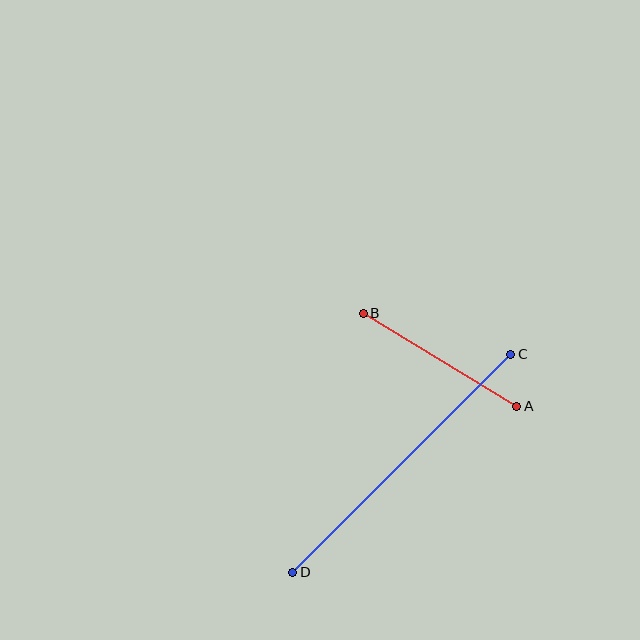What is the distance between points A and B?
The distance is approximately 180 pixels.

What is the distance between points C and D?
The distance is approximately 308 pixels.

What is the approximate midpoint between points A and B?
The midpoint is at approximately (440, 360) pixels.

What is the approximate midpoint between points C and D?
The midpoint is at approximately (402, 463) pixels.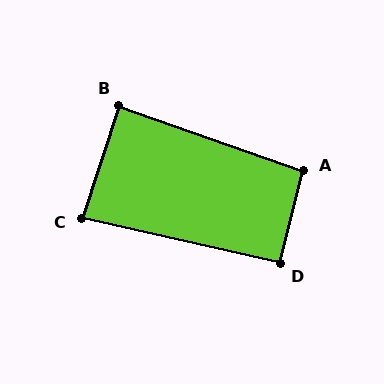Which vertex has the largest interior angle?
A, at approximately 95 degrees.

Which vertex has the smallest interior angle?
C, at approximately 85 degrees.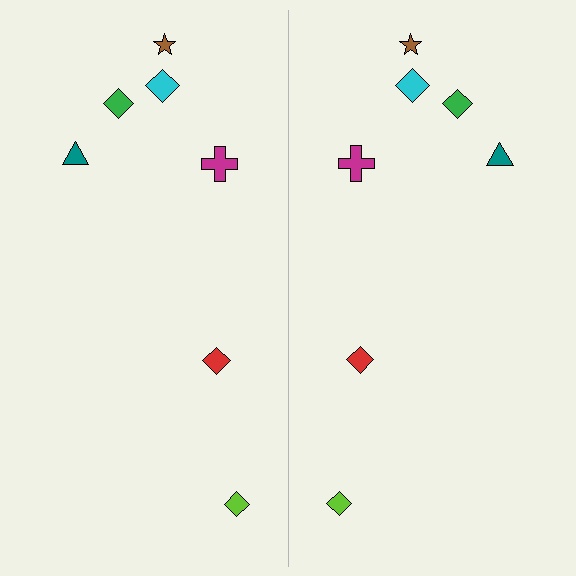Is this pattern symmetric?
Yes, this pattern has bilateral (reflection) symmetry.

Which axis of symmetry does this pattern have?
The pattern has a vertical axis of symmetry running through the center of the image.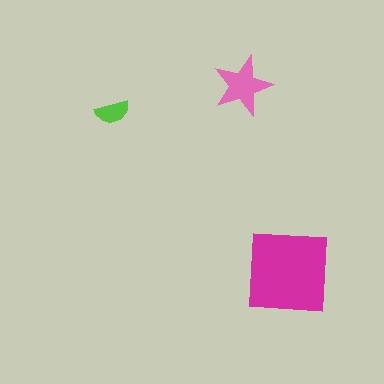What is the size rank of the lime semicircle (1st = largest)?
3rd.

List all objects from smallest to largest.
The lime semicircle, the pink star, the magenta square.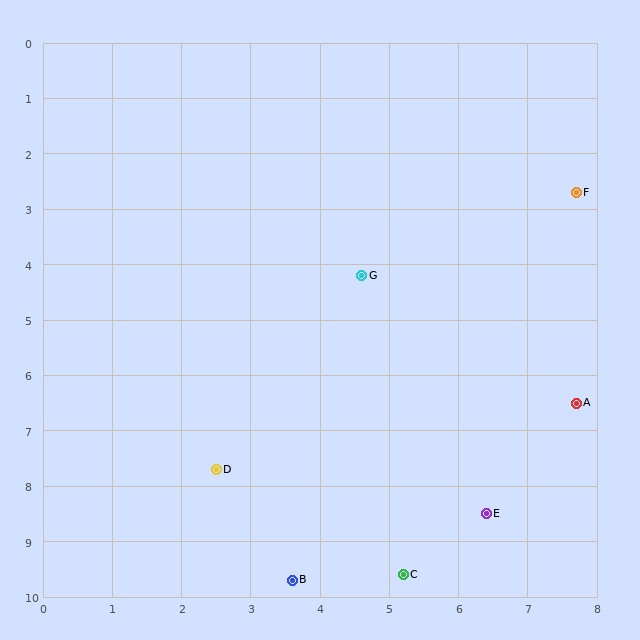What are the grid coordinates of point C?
Point C is at approximately (5.2, 9.6).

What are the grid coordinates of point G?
Point G is at approximately (4.6, 4.2).